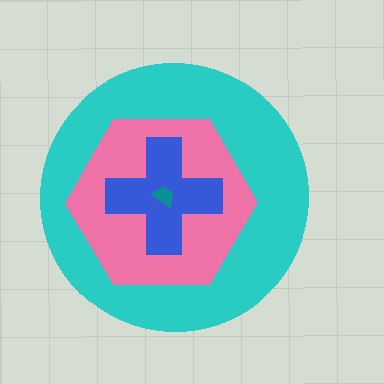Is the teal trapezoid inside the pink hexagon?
Yes.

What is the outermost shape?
The cyan circle.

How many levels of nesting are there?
4.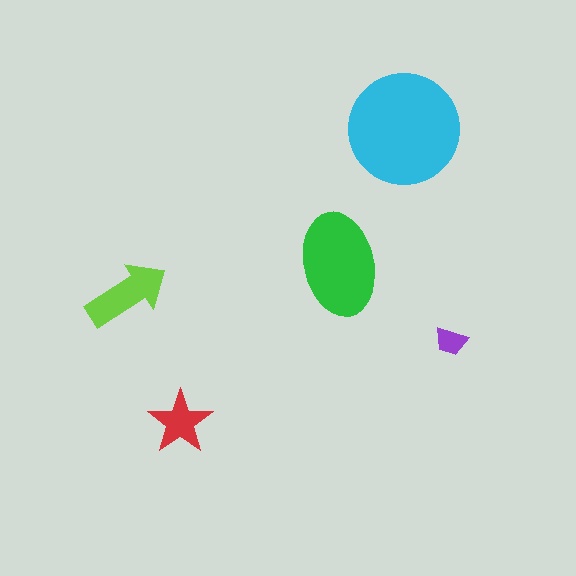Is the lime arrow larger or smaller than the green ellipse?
Smaller.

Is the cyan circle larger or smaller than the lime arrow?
Larger.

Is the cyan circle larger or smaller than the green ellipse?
Larger.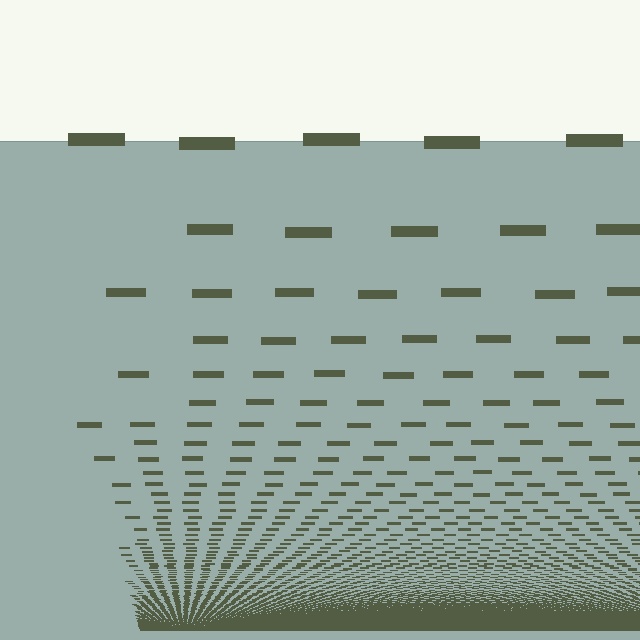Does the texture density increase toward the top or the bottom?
Density increases toward the bottom.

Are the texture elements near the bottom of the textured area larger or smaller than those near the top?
Smaller. The gradient is inverted — elements near the bottom are smaller and denser.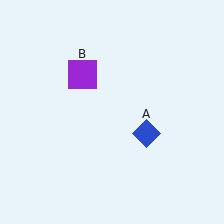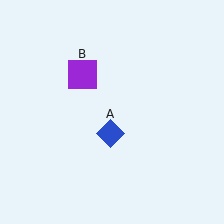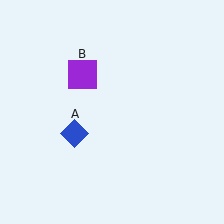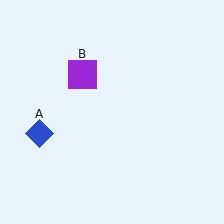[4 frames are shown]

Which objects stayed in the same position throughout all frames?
Purple square (object B) remained stationary.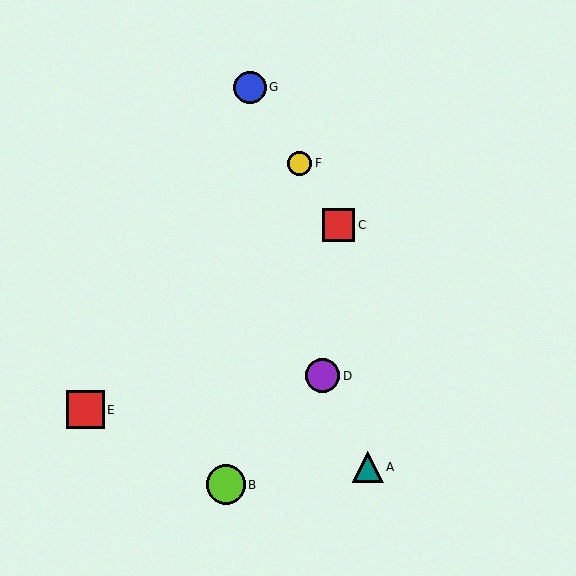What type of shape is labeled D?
Shape D is a purple circle.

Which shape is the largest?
The lime circle (labeled B) is the largest.